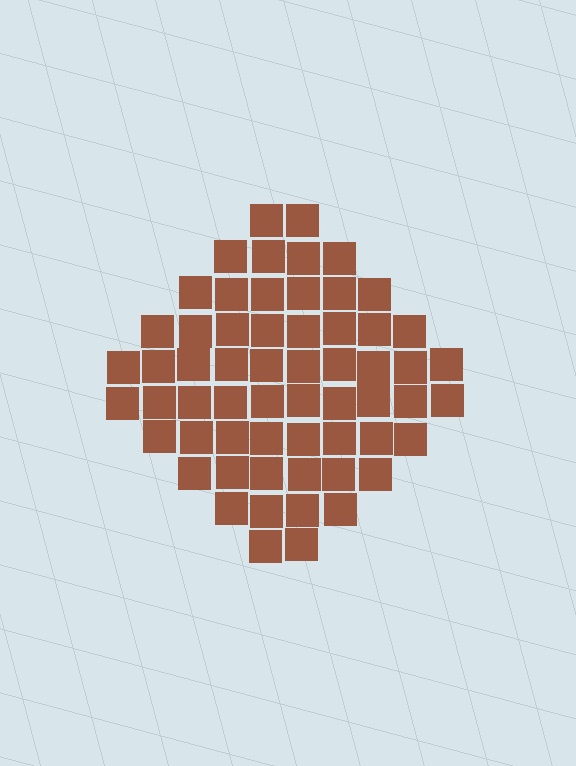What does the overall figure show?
The overall figure shows a diamond.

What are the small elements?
The small elements are squares.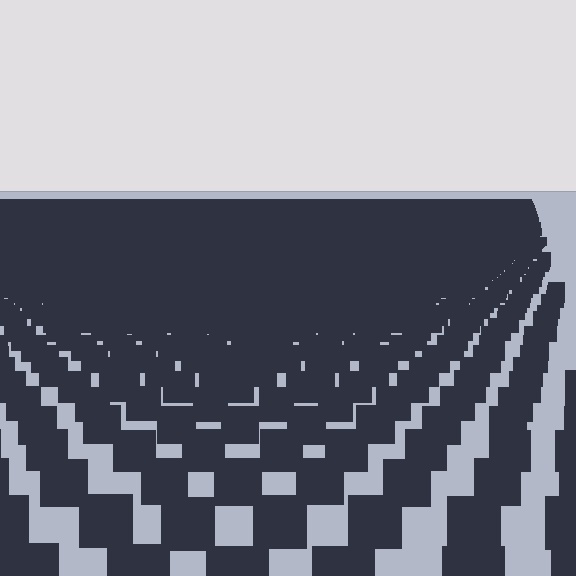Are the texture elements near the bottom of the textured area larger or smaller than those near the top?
Larger. Near the bottom, elements are closer to the viewer and appear at a bigger on-screen size.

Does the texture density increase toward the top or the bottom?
Density increases toward the top.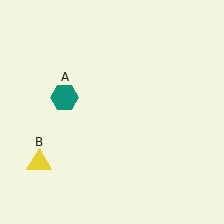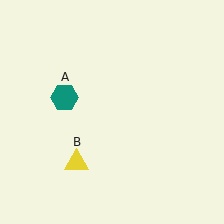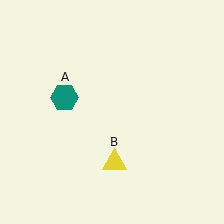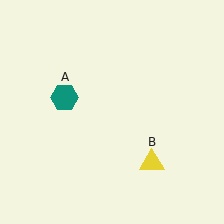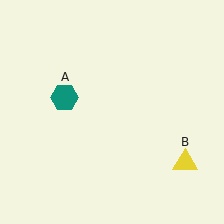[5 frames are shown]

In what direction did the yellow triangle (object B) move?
The yellow triangle (object B) moved right.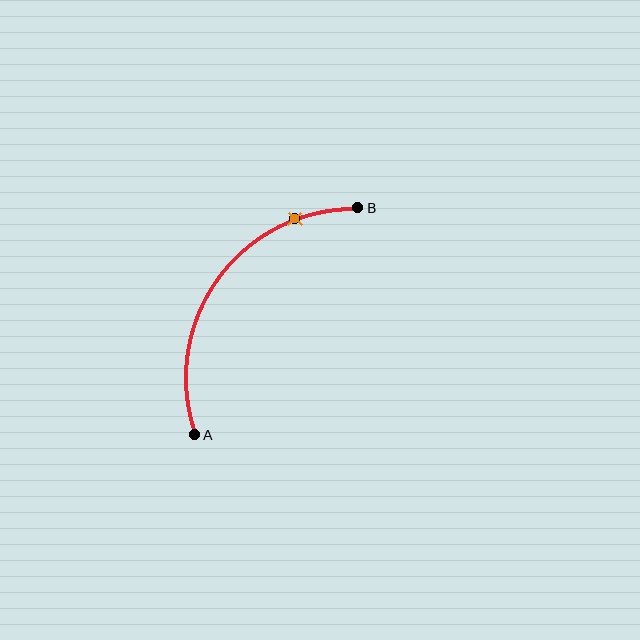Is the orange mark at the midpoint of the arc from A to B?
No. The orange mark lies on the arc but is closer to endpoint B. The arc midpoint would be at the point on the curve equidistant along the arc from both A and B.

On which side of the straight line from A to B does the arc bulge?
The arc bulges above and to the left of the straight line connecting A and B.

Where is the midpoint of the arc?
The arc midpoint is the point on the curve farthest from the straight line joining A and B. It sits above and to the left of that line.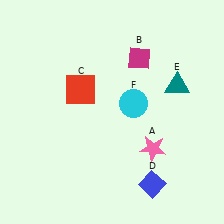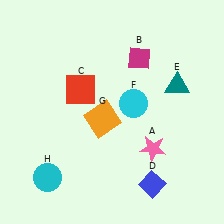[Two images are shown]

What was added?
An orange square (G), a cyan circle (H) were added in Image 2.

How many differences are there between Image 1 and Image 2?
There are 2 differences between the two images.